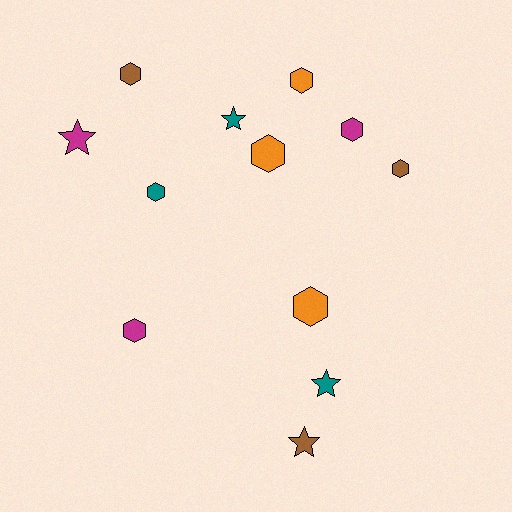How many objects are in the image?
There are 12 objects.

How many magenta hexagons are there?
There are 2 magenta hexagons.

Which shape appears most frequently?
Hexagon, with 8 objects.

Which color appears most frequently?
Magenta, with 3 objects.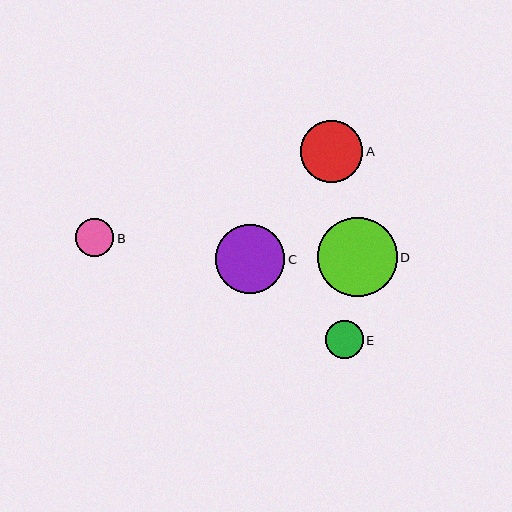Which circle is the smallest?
Circle E is the smallest with a size of approximately 38 pixels.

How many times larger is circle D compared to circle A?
Circle D is approximately 1.3 times the size of circle A.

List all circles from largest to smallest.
From largest to smallest: D, C, A, B, E.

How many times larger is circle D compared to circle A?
Circle D is approximately 1.3 times the size of circle A.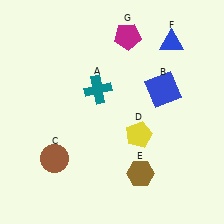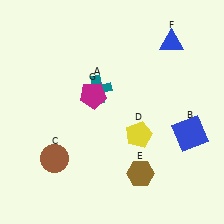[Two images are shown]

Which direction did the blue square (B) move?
The blue square (B) moved down.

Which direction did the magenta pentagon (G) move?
The magenta pentagon (G) moved down.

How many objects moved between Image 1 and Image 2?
2 objects moved between the two images.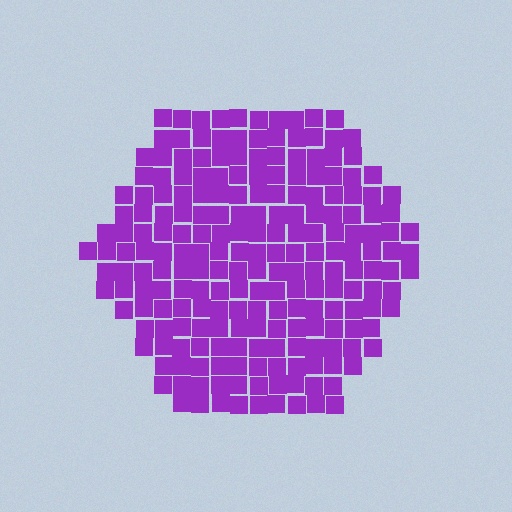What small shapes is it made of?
It is made of small squares.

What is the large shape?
The large shape is a hexagon.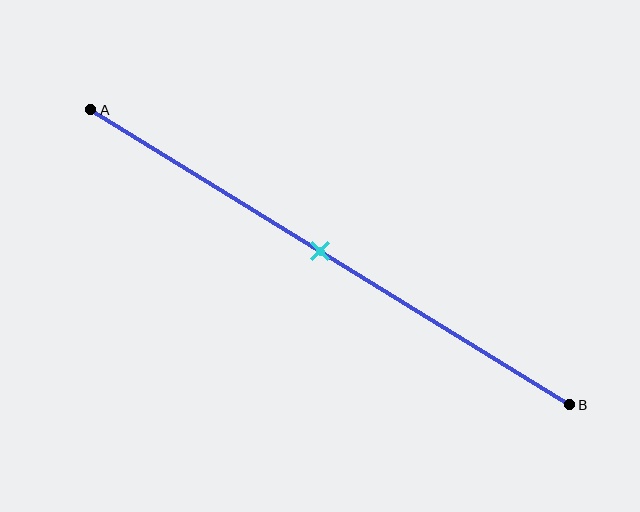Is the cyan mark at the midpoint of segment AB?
Yes, the mark is approximately at the midpoint.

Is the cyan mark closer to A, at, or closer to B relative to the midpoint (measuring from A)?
The cyan mark is approximately at the midpoint of segment AB.